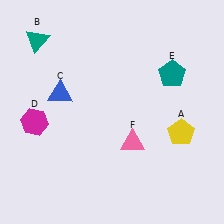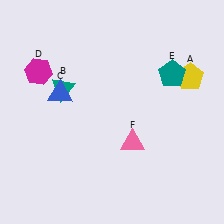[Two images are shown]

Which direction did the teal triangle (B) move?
The teal triangle (B) moved down.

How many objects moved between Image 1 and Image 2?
3 objects moved between the two images.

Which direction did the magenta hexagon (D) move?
The magenta hexagon (D) moved up.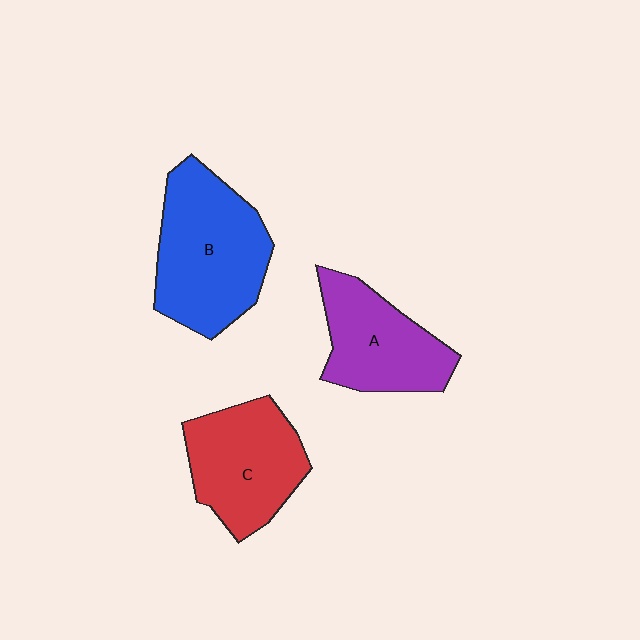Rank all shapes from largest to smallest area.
From largest to smallest: B (blue), C (red), A (purple).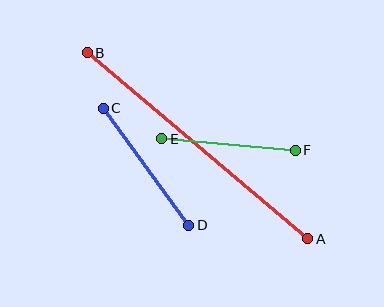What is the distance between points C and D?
The distance is approximately 145 pixels.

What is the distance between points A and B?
The distance is approximately 289 pixels.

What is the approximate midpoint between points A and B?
The midpoint is at approximately (198, 146) pixels.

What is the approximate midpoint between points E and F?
The midpoint is at approximately (228, 145) pixels.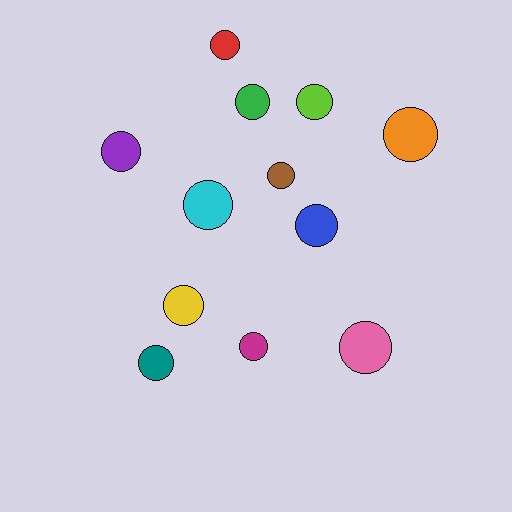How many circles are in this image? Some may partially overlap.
There are 12 circles.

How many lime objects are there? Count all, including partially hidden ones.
There is 1 lime object.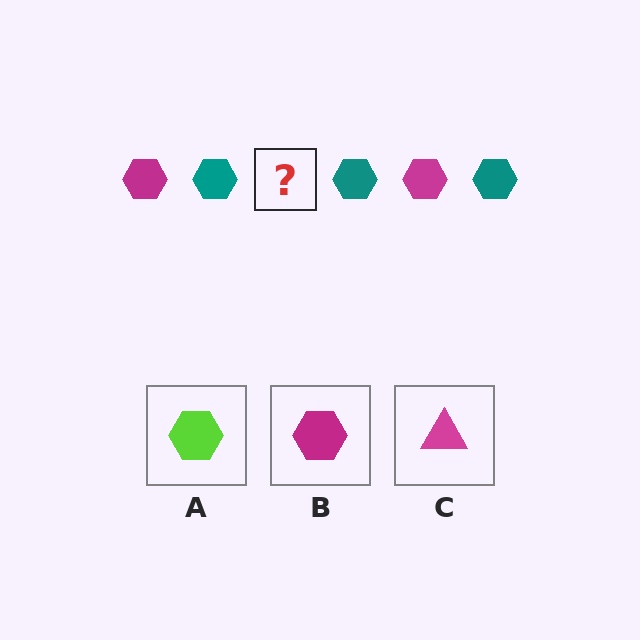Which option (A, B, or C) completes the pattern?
B.